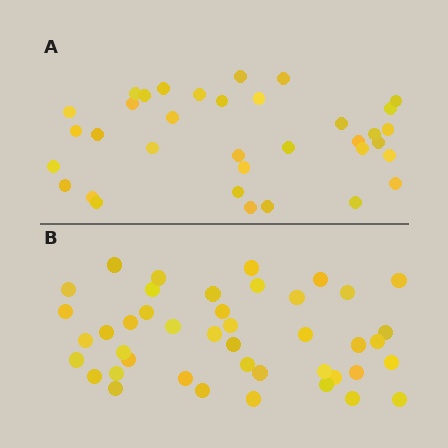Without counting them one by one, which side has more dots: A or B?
Region B (the bottom region) has more dots.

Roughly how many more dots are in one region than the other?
Region B has roughly 8 or so more dots than region A.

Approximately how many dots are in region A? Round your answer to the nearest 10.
About 40 dots. (The exact count is 35, which rounds to 40.)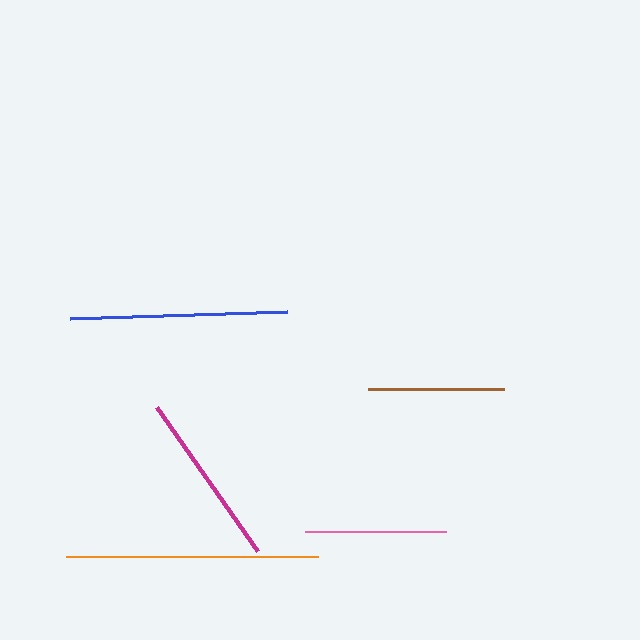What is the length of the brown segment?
The brown segment is approximately 136 pixels long.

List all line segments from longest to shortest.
From longest to shortest: orange, blue, magenta, pink, brown.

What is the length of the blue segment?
The blue segment is approximately 216 pixels long.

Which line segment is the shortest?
The brown line is the shortest at approximately 136 pixels.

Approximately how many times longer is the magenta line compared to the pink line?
The magenta line is approximately 1.3 times the length of the pink line.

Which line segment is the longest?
The orange line is the longest at approximately 252 pixels.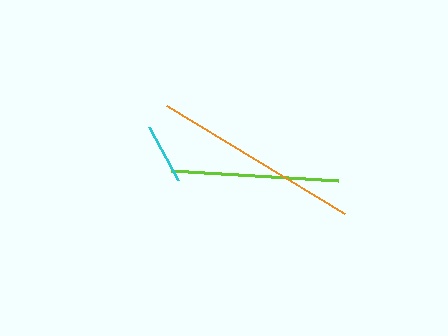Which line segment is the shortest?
The cyan line is the shortest at approximately 61 pixels.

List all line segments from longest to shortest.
From longest to shortest: orange, lime, cyan.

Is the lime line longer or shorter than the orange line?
The orange line is longer than the lime line.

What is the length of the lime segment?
The lime segment is approximately 168 pixels long.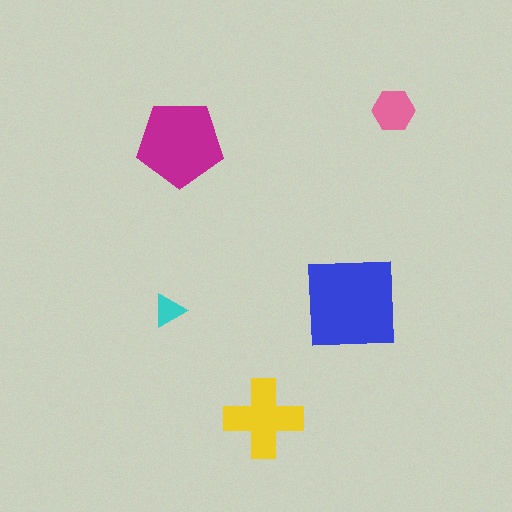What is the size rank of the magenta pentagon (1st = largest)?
2nd.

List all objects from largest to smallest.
The blue square, the magenta pentagon, the yellow cross, the pink hexagon, the cyan triangle.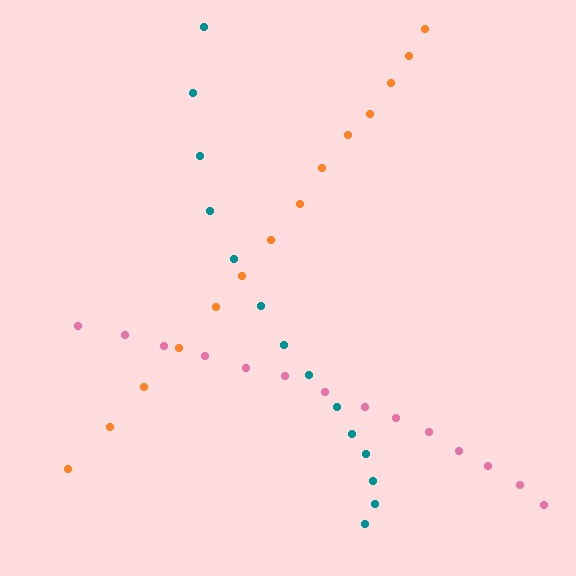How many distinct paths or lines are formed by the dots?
There are 3 distinct paths.